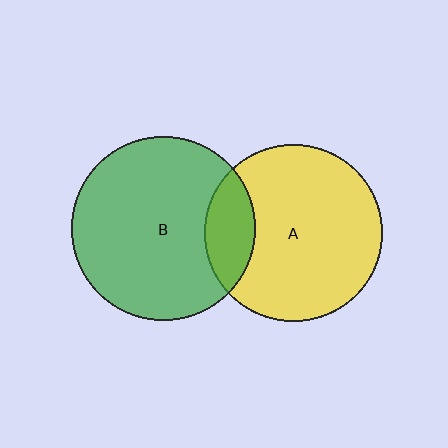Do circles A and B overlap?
Yes.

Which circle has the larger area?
Circle B (green).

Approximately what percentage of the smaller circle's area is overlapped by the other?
Approximately 20%.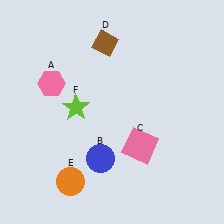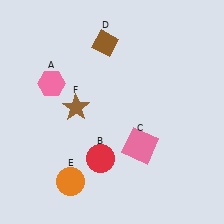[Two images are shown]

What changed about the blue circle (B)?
In Image 1, B is blue. In Image 2, it changed to red.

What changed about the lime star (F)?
In Image 1, F is lime. In Image 2, it changed to brown.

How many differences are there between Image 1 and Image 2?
There are 2 differences between the two images.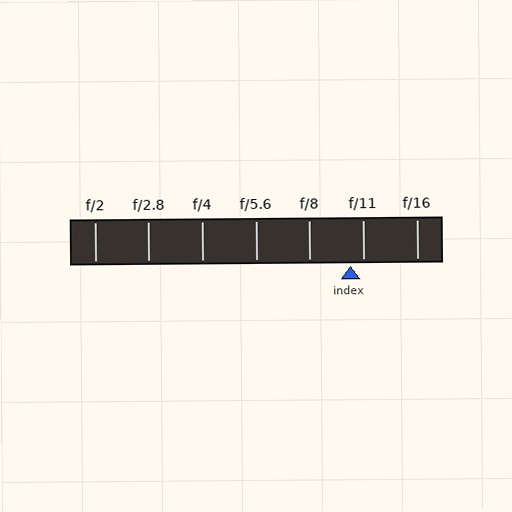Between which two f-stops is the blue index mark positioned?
The index mark is between f/8 and f/11.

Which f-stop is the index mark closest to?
The index mark is closest to f/11.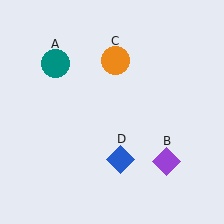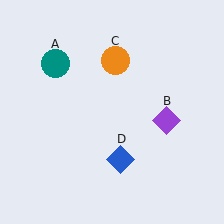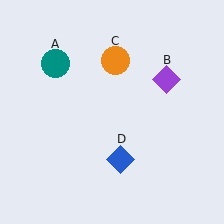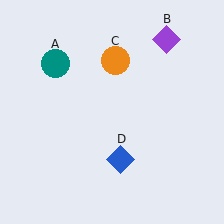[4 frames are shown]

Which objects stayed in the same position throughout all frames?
Teal circle (object A) and orange circle (object C) and blue diamond (object D) remained stationary.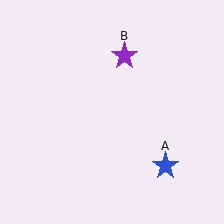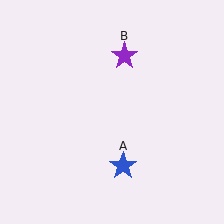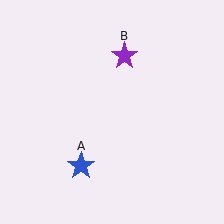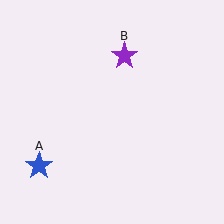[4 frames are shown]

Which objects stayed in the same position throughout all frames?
Purple star (object B) remained stationary.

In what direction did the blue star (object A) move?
The blue star (object A) moved left.